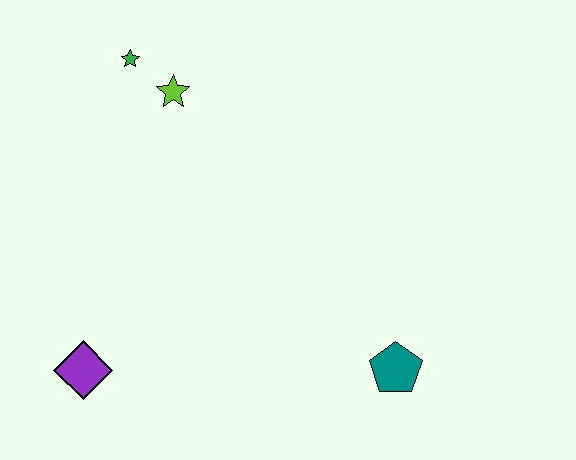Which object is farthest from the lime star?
The teal pentagon is farthest from the lime star.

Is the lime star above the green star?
No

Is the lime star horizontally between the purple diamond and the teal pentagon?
Yes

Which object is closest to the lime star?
The green star is closest to the lime star.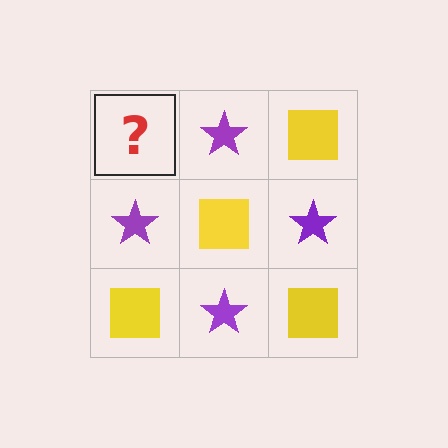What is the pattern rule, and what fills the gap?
The rule is that it alternates yellow square and purple star in a checkerboard pattern. The gap should be filled with a yellow square.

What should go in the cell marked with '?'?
The missing cell should contain a yellow square.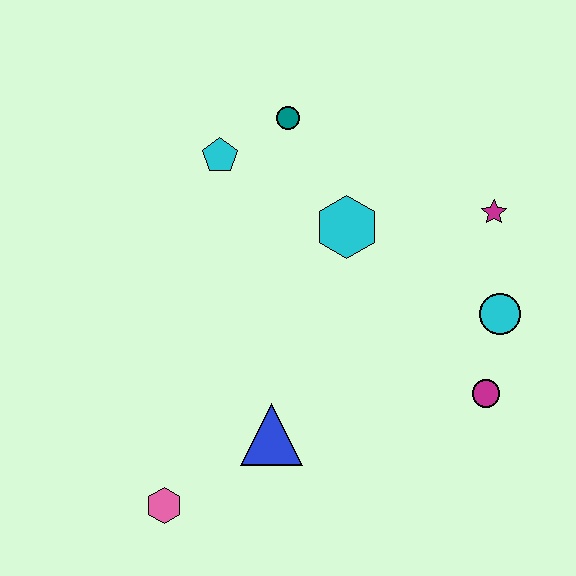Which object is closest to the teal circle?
The cyan pentagon is closest to the teal circle.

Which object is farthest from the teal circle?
The pink hexagon is farthest from the teal circle.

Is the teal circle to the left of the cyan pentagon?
No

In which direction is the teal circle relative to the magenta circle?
The teal circle is above the magenta circle.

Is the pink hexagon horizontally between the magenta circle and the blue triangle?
No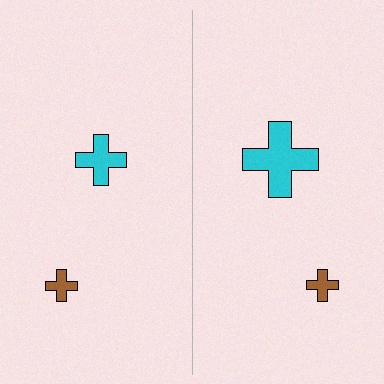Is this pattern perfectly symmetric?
No, the pattern is not perfectly symmetric. The cyan cross on the right side has a different size than its mirror counterpart.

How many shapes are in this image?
There are 4 shapes in this image.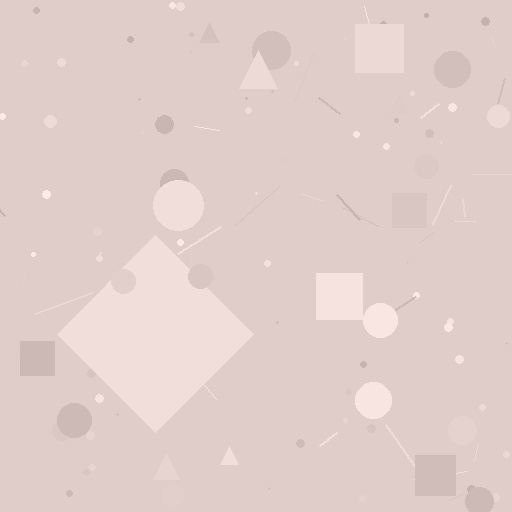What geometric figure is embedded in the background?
A diamond is embedded in the background.